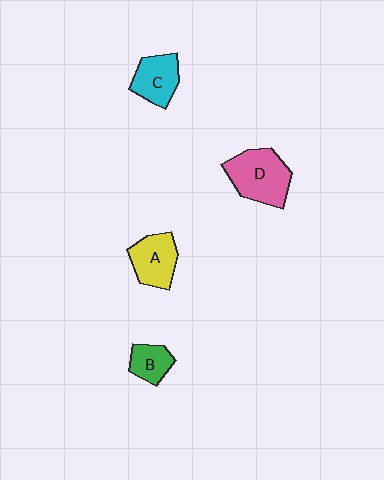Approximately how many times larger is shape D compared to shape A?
Approximately 1.4 times.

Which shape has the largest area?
Shape D (pink).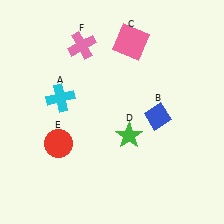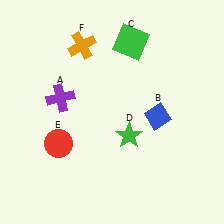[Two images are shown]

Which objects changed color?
A changed from cyan to purple. C changed from pink to green. F changed from pink to orange.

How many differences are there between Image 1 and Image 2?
There are 3 differences between the two images.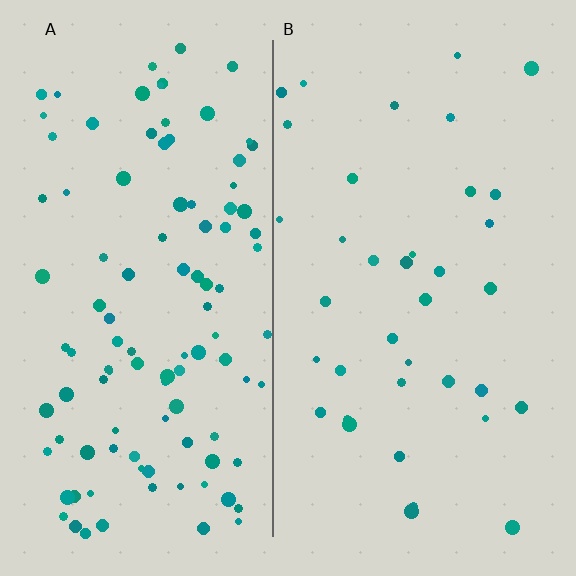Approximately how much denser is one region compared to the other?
Approximately 2.8× — region A over region B.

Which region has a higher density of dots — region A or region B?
A (the left).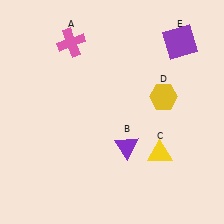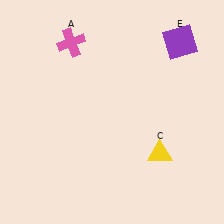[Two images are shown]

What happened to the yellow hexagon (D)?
The yellow hexagon (D) was removed in Image 2. It was in the top-right area of Image 1.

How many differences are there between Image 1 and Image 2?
There are 2 differences between the two images.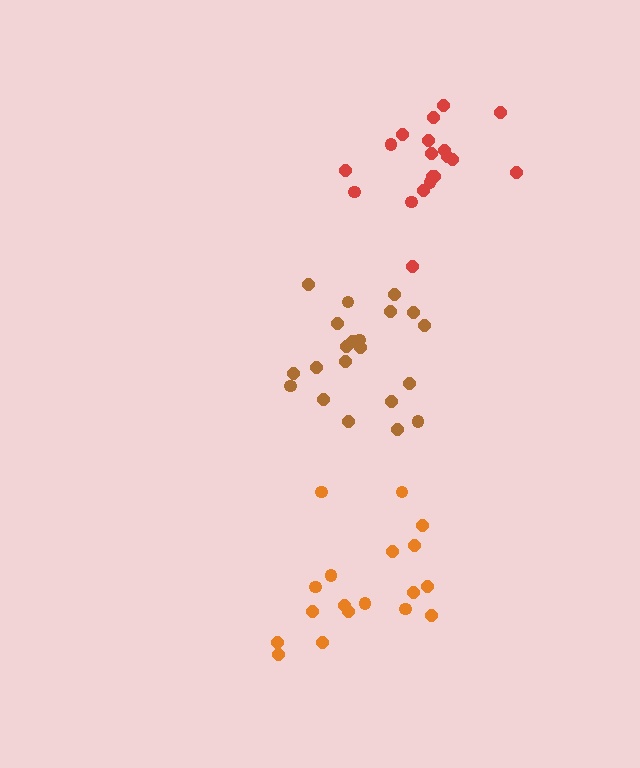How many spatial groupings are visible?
There are 3 spatial groupings.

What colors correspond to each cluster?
The clusters are colored: orange, red, brown.